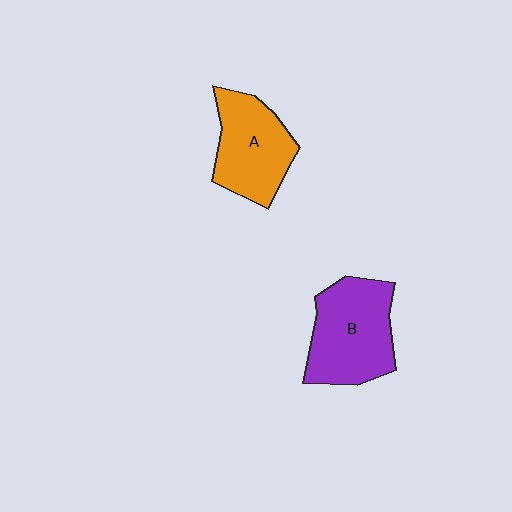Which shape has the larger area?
Shape B (purple).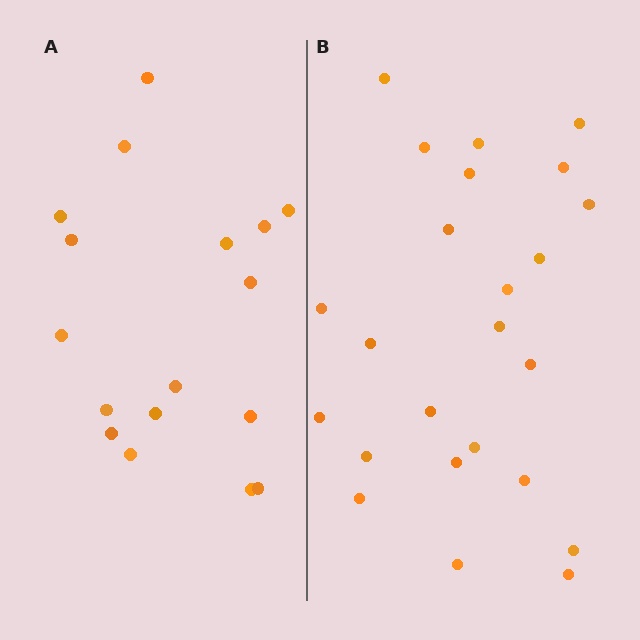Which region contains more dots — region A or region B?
Region B (the right region) has more dots.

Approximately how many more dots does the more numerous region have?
Region B has roughly 8 or so more dots than region A.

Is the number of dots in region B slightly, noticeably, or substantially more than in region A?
Region B has noticeably more, but not dramatically so. The ratio is roughly 1.4 to 1.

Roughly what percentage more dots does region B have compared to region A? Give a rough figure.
About 40% more.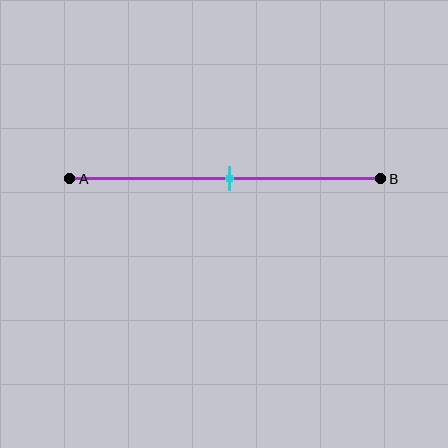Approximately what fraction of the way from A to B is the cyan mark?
The cyan mark is approximately 50% of the way from A to B.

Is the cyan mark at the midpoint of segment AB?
Yes, the mark is approximately at the midpoint.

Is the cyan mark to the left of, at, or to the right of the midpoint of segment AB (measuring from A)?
The cyan mark is approximately at the midpoint of segment AB.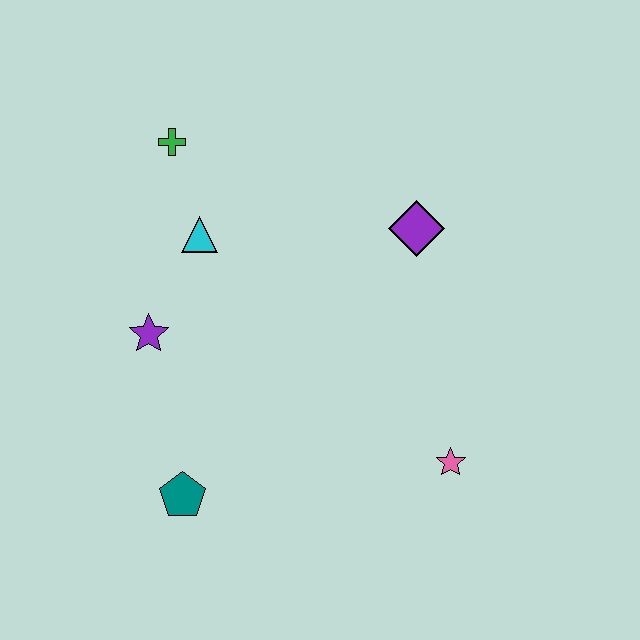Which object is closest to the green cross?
The cyan triangle is closest to the green cross.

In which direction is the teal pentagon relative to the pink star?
The teal pentagon is to the left of the pink star.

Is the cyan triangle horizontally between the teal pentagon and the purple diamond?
Yes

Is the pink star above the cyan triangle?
No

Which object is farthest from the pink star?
The green cross is farthest from the pink star.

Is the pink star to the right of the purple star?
Yes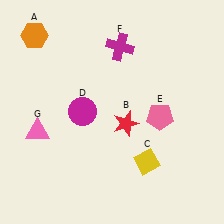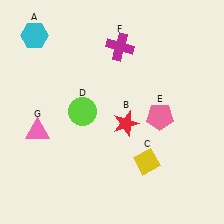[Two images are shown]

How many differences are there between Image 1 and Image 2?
There are 2 differences between the two images.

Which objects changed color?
A changed from orange to cyan. D changed from magenta to lime.